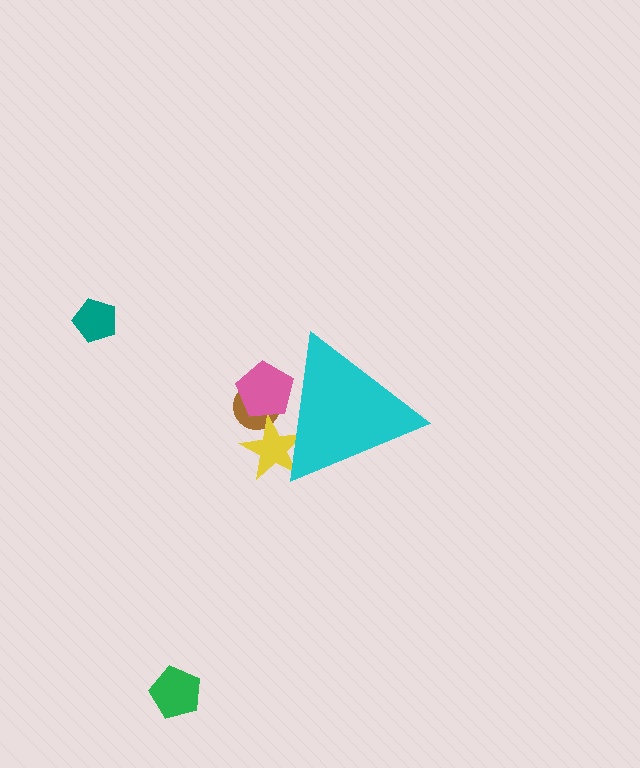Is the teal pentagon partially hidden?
No, the teal pentagon is fully visible.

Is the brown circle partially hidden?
Yes, the brown circle is partially hidden behind the cyan triangle.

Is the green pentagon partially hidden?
No, the green pentagon is fully visible.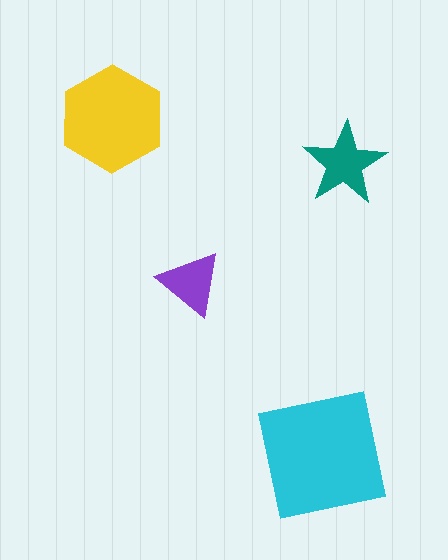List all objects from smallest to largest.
The purple triangle, the teal star, the yellow hexagon, the cyan square.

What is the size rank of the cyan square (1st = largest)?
1st.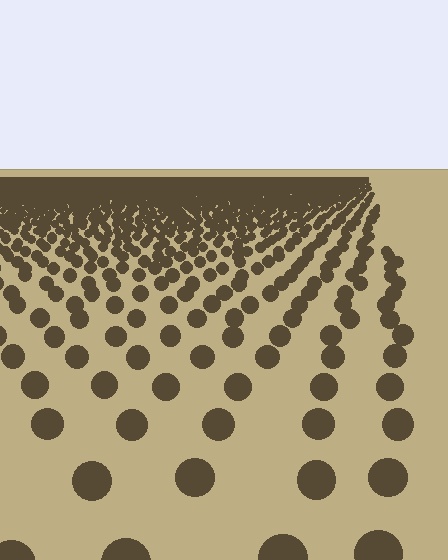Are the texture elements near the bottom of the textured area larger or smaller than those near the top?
Larger. Near the bottom, elements are closer to the viewer and appear at a bigger on-screen size.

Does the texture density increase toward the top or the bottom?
Density increases toward the top.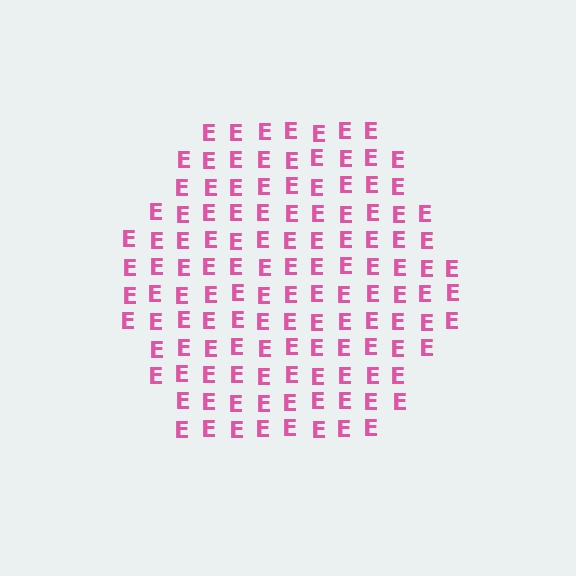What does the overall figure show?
The overall figure shows a hexagon.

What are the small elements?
The small elements are letter E's.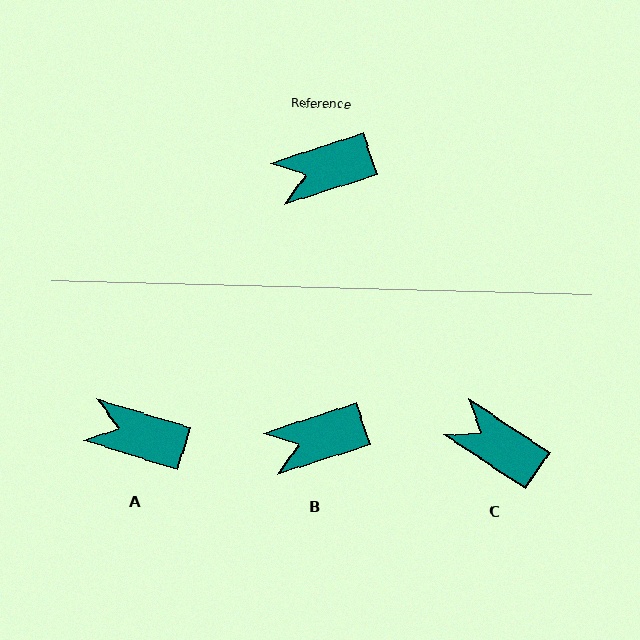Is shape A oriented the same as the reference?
No, it is off by about 35 degrees.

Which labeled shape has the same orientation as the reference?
B.